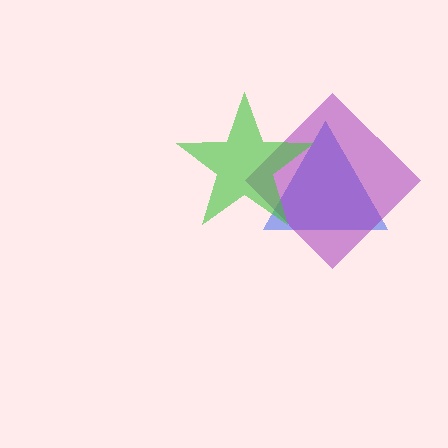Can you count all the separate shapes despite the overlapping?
Yes, there are 3 separate shapes.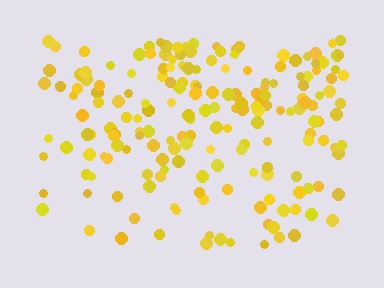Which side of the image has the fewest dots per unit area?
The bottom.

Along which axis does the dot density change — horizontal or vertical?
Vertical.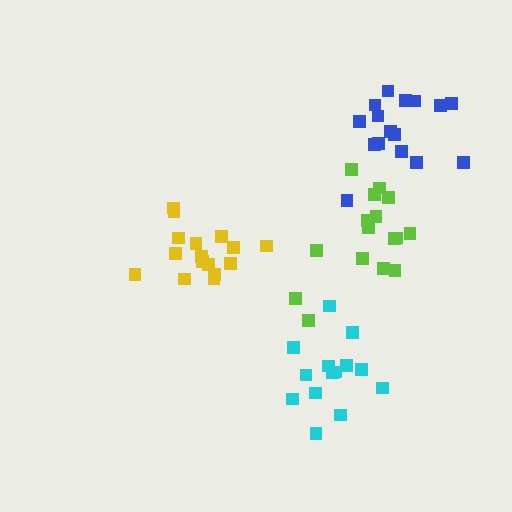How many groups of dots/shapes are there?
There are 4 groups.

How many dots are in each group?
Group 1: 16 dots, Group 2: 16 dots, Group 3: 14 dots, Group 4: 17 dots (63 total).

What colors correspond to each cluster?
The clusters are colored: lime, blue, cyan, yellow.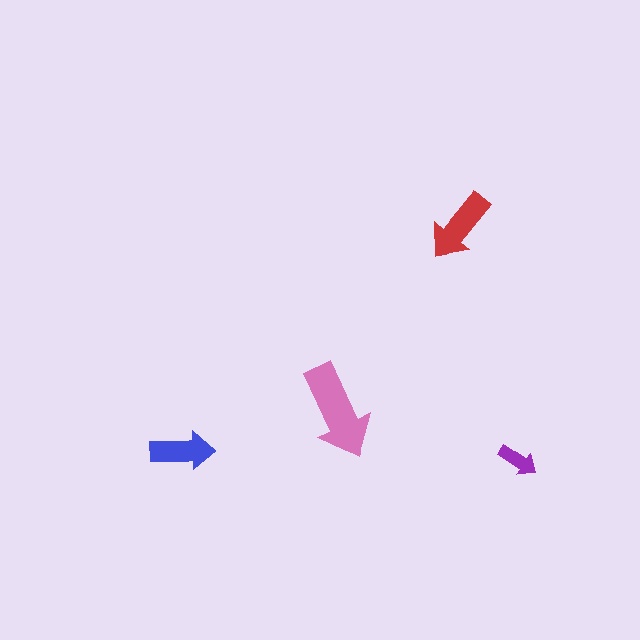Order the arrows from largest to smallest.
the pink one, the red one, the blue one, the purple one.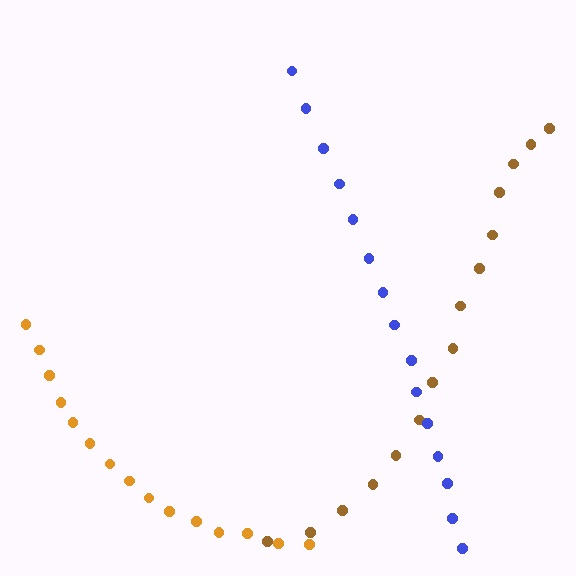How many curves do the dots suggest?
There are 3 distinct paths.